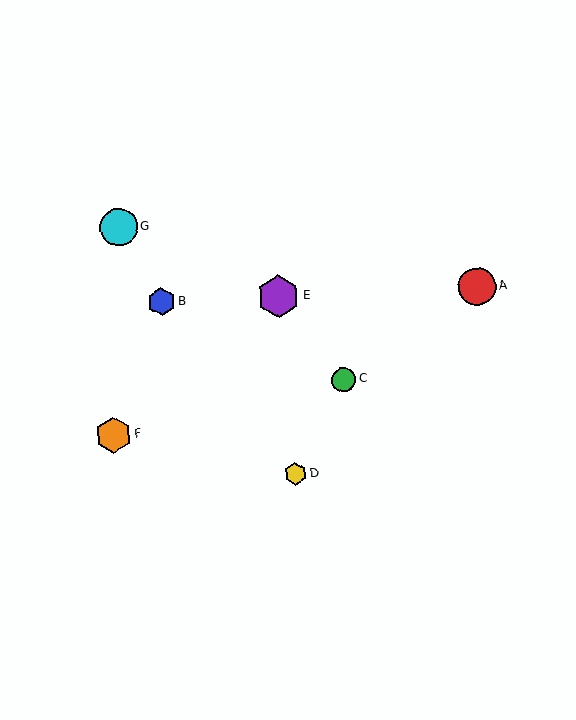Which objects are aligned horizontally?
Objects A, B, E are aligned horizontally.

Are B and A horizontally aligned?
Yes, both are at y≈302.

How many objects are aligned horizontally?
3 objects (A, B, E) are aligned horizontally.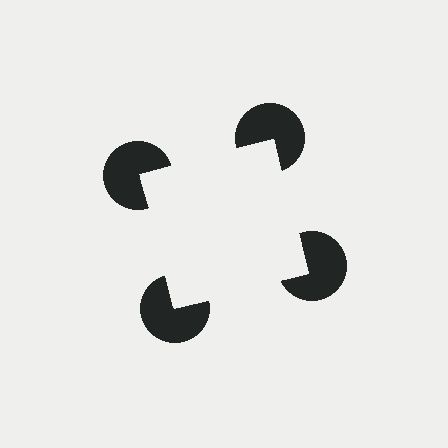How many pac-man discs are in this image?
There are 4 — one at each vertex of the illusory square.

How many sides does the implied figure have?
4 sides.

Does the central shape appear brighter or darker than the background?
It typically appears slightly brighter than the background, even though no actual brightness change is drawn.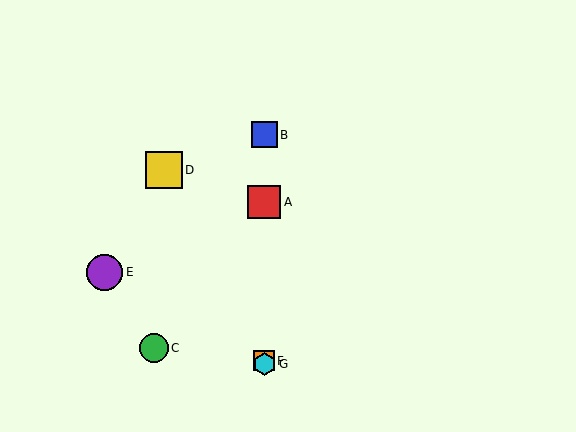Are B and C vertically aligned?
No, B is at x≈264 and C is at x≈154.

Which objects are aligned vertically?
Objects A, B, F, G are aligned vertically.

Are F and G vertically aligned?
Yes, both are at x≈264.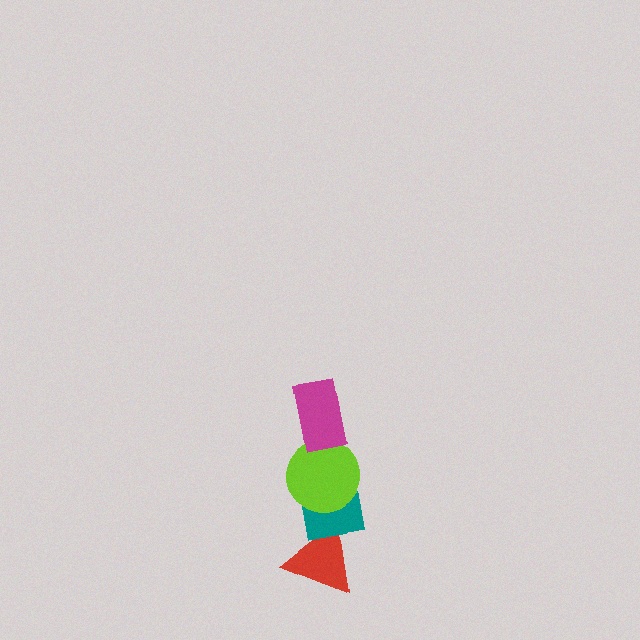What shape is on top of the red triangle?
The teal square is on top of the red triangle.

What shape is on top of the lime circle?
The magenta rectangle is on top of the lime circle.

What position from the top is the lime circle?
The lime circle is 2nd from the top.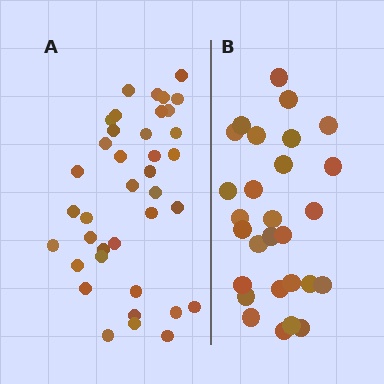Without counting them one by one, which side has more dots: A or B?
Region A (the left region) has more dots.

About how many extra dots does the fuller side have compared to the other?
Region A has roughly 10 or so more dots than region B.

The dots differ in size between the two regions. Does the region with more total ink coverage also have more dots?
No. Region B has more total ink coverage because its dots are larger, but region A actually contains more individual dots. Total area can be misleading — the number of items is what matters here.